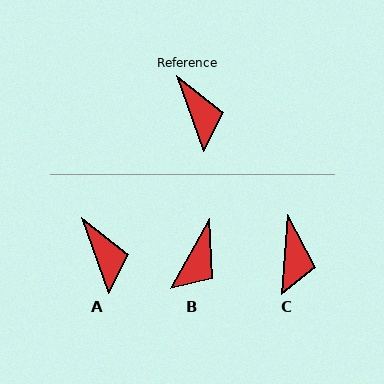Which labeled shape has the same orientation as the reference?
A.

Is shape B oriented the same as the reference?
No, it is off by about 48 degrees.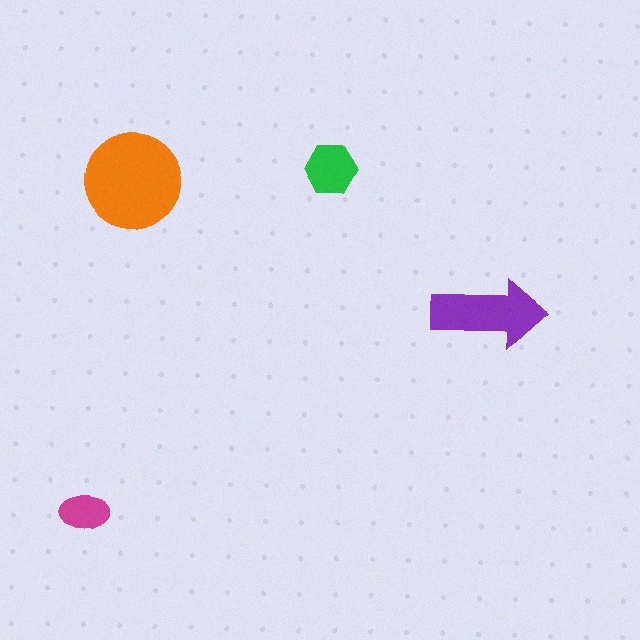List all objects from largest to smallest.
The orange circle, the purple arrow, the green hexagon, the magenta ellipse.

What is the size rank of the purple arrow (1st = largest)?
2nd.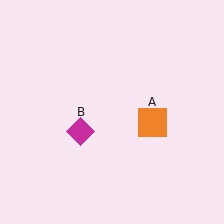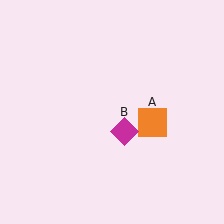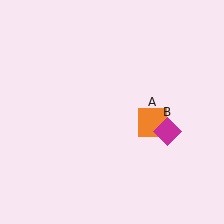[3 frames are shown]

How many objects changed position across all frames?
1 object changed position: magenta diamond (object B).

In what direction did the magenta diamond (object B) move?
The magenta diamond (object B) moved right.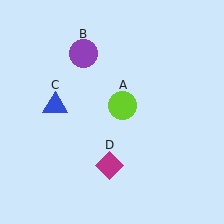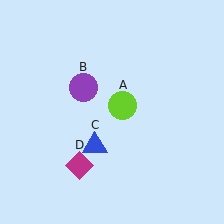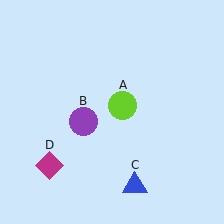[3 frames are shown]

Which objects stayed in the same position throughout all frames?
Lime circle (object A) remained stationary.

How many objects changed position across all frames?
3 objects changed position: purple circle (object B), blue triangle (object C), magenta diamond (object D).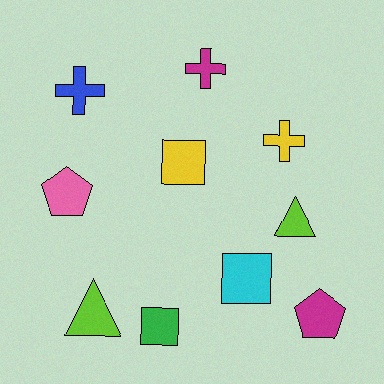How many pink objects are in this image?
There is 1 pink object.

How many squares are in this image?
There are 3 squares.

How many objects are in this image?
There are 10 objects.